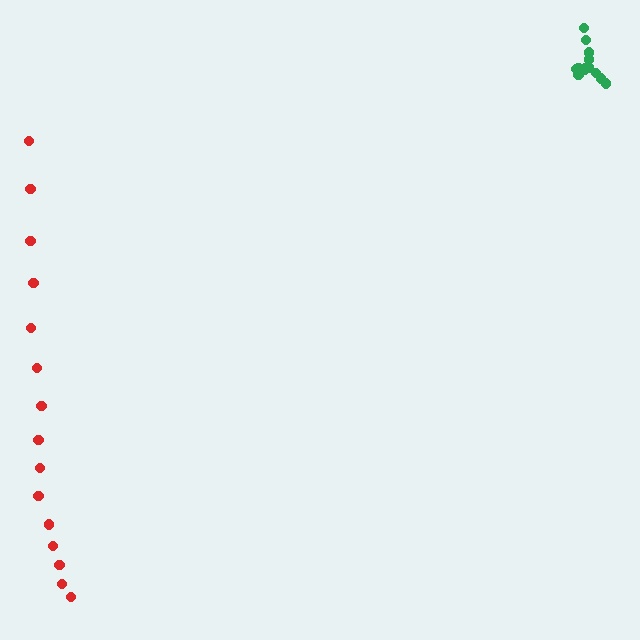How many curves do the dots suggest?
There are 2 distinct paths.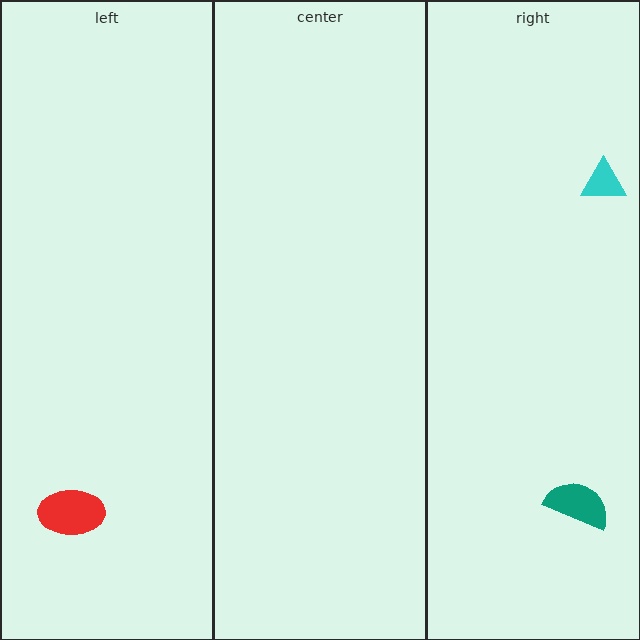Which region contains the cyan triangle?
The right region.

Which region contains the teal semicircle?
The right region.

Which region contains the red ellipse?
The left region.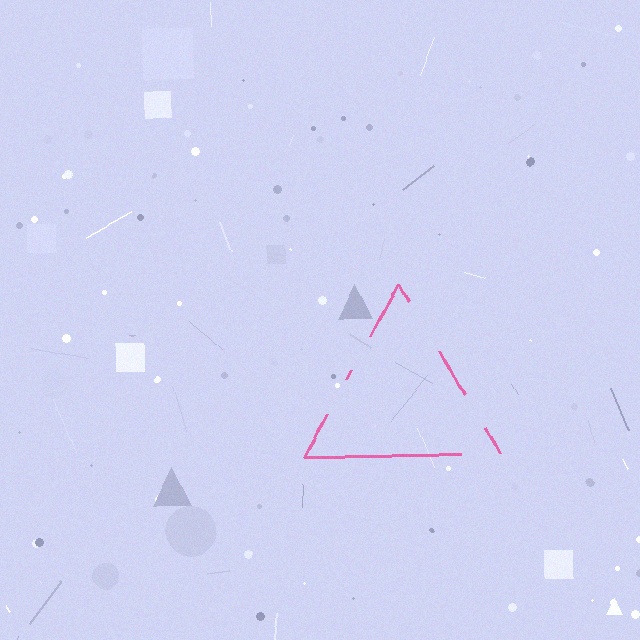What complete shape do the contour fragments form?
The contour fragments form a triangle.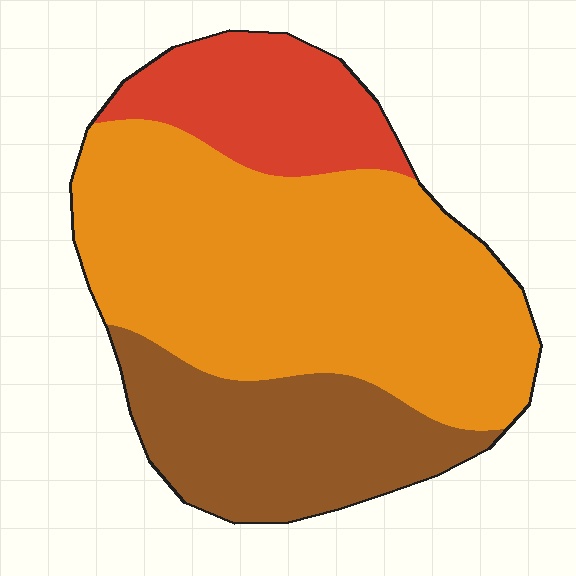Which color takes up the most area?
Orange, at roughly 55%.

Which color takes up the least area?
Red, at roughly 20%.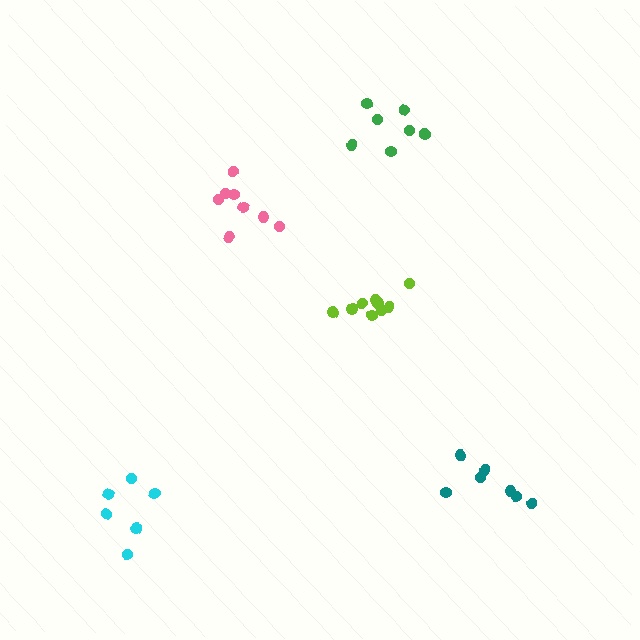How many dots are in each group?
Group 1: 9 dots, Group 2: 7 dots, Group 3: 8 dots, Group 4: 8 dots, Group 5: 6 dots (38 total).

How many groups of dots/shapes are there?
There are 5 groups.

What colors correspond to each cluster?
The clusters are colored: lime, teal, pink, green, cyan.